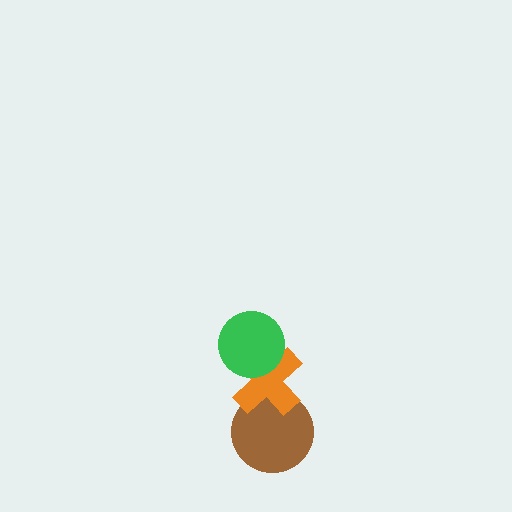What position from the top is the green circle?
The green circle is 1st from the top.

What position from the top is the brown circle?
The brown circle is 3rd from the top.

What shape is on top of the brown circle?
The orange cross is on top of the brown circle.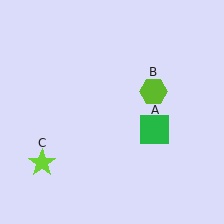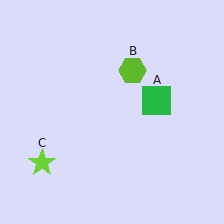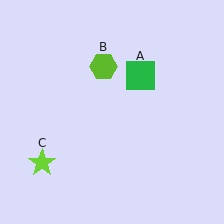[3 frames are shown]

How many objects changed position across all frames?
2 objects changed position: green square (object A), lime hexagon (object B).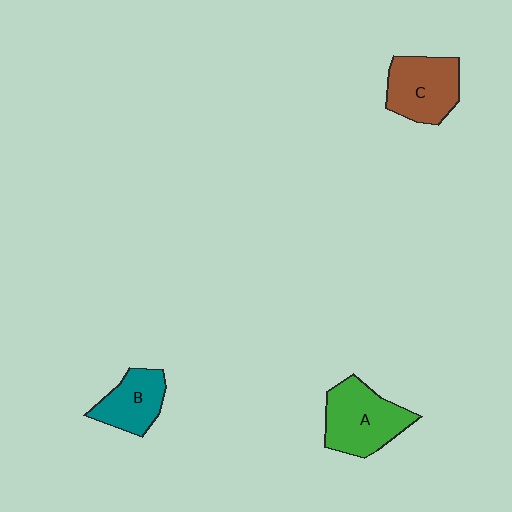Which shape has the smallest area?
Shape B (teal).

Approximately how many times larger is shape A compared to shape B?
Approximately 1.4 times.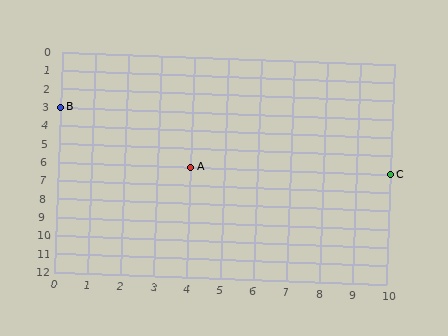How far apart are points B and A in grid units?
Points B and A are 4 columns and 3 rows apart (about 5.0 grid units diagonally).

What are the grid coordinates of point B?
Point B is at grid coordinates (0, 3).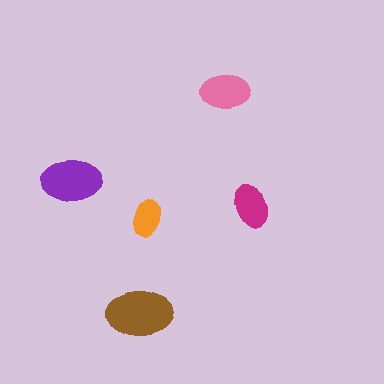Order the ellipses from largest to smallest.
the brown one, the purple one, the pink one, the magenta one, the orange one.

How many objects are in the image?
There are 5 objects in the image.